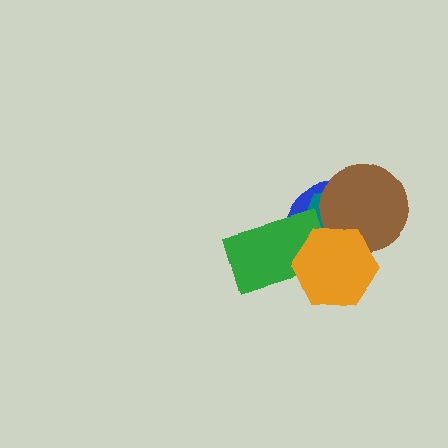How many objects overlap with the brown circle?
3 objects overlap with the brown circle.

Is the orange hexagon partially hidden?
No, no other shape covers it.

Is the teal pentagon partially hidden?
Yes, it is partially covered by another shape.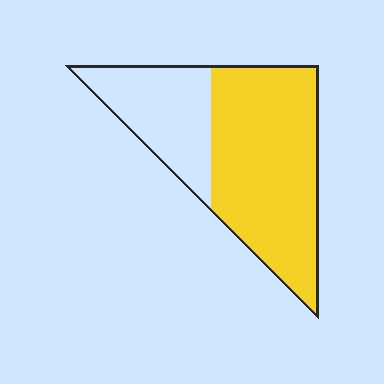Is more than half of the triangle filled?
Yes.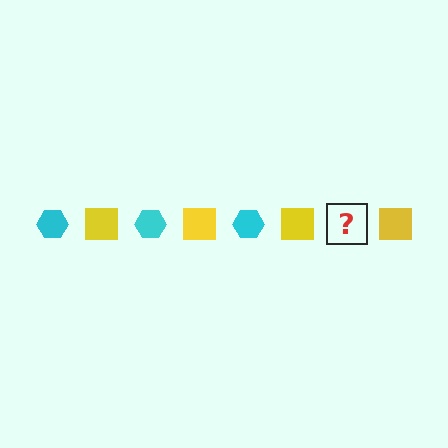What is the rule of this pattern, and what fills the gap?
The rule is that the pattern alternates between cyan hexagon and yellow square. The gap should be filled with a cyan hexagon.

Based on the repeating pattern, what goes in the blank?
The blank should be a cyan hexagon.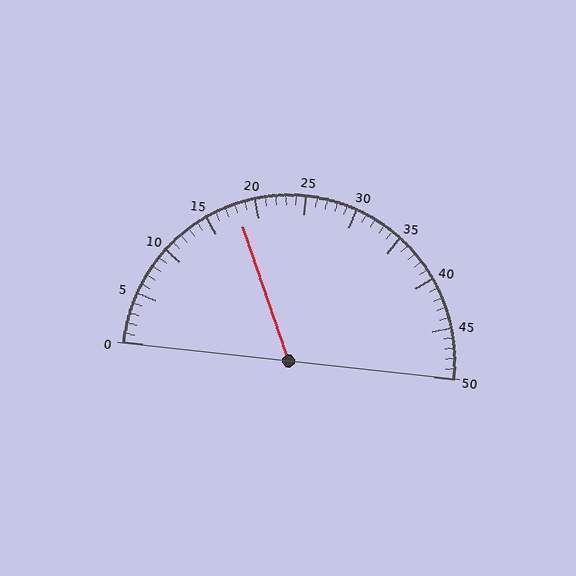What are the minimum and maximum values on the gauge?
The gauge ranges from 0 to 50.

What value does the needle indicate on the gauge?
The needle indicates approximately 18.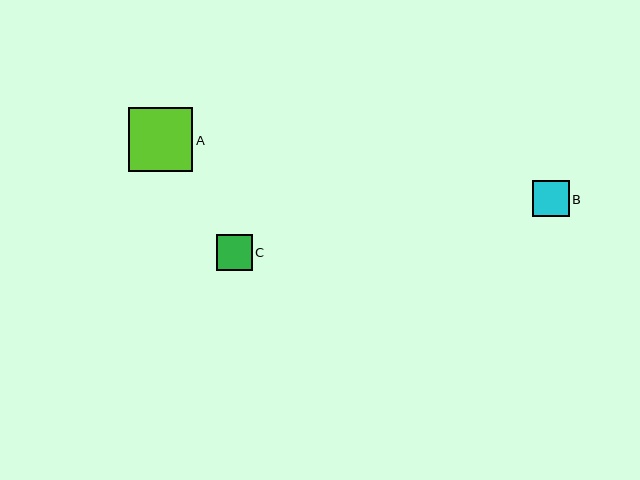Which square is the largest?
Square A is the largest with a size of approximately 64 pixels.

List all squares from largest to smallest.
From largest to smallest: A, B, C.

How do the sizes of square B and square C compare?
Square B and square C are approximately the same size.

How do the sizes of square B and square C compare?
Square B and square C are approximately the same size.